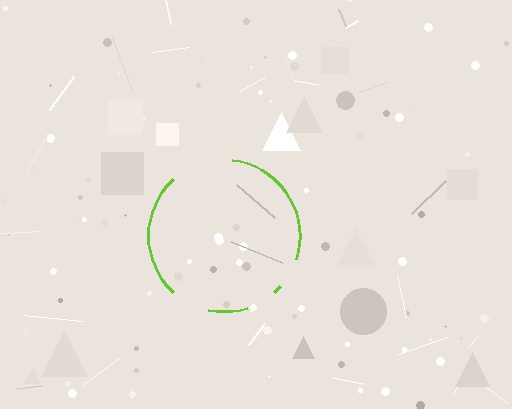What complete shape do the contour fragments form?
The contour fragments form a circle.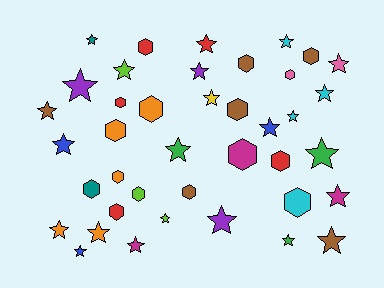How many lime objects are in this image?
There are 3 lime objects.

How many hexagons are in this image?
There are 16 hexagons.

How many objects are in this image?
There are 40 objects.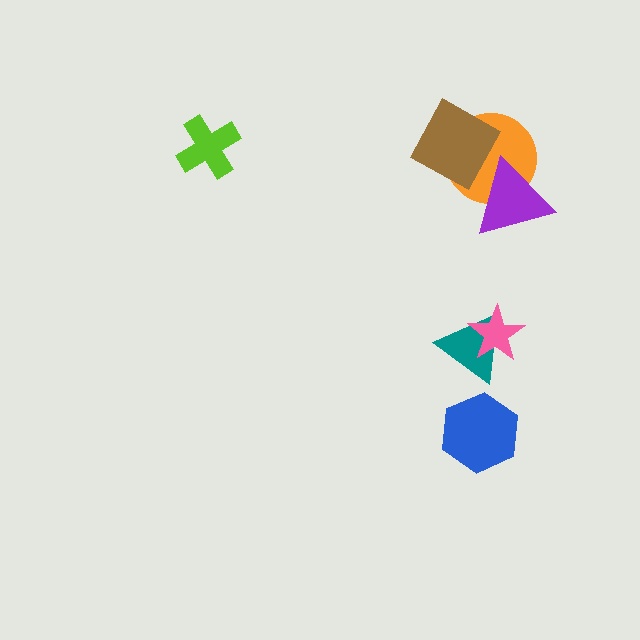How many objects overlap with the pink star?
1 object overlaps with the pink star.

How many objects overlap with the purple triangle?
2 objects overlap with the purple triangle.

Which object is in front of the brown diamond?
The purple triangle is in front of the brown diamond.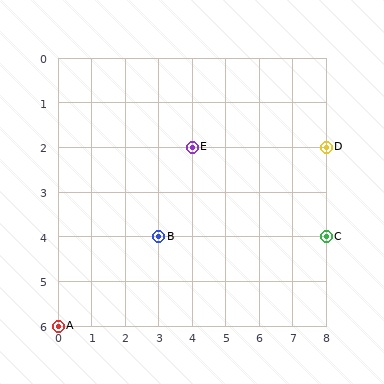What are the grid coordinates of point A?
Point A is at grid coordinates (0, 6).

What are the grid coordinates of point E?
Point E is at grid coordinates (4, 2).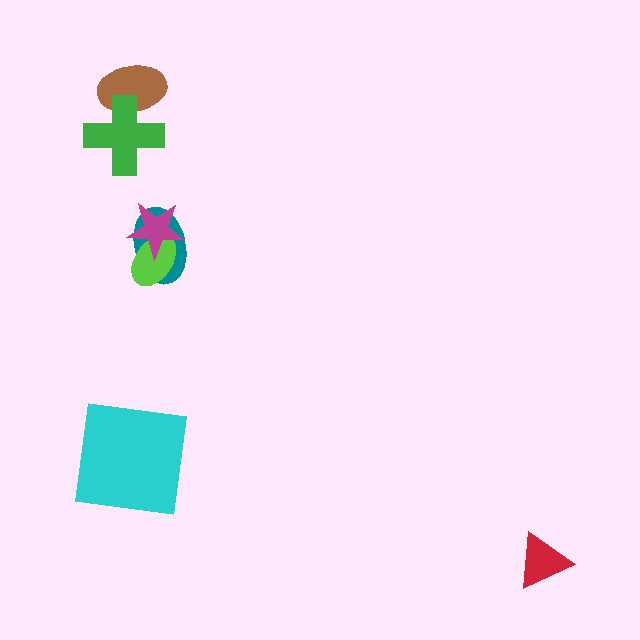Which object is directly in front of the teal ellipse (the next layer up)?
The lime ellipse is directly in front of the teal ellipse.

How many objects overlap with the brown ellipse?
1 object overlaps with the brown ellipse.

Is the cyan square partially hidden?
No, no other shape covers it.